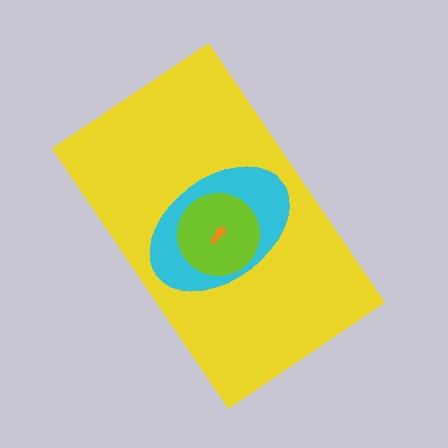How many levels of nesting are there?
4.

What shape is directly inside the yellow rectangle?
The cyan ellipse.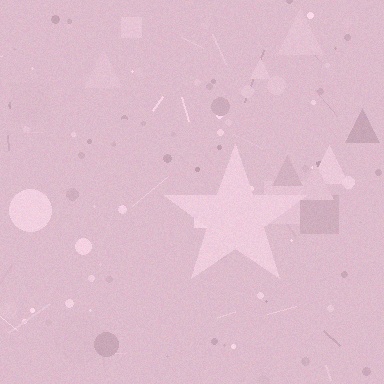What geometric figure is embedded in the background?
A star is embedded in the background.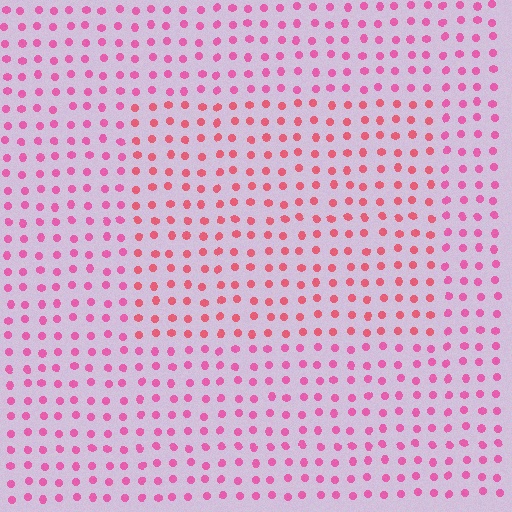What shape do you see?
I see a rectangle.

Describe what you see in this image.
The image is filled with small pink elements in a uniform arrangement. A rectangle-shaped region is visible where the elements are tinted to a slightly different hue, forming a subtle color boundary.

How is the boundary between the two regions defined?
The boundary is defined purely by a slight shift in hue (about 24 degrees). Spacing, size, and orientation are identical on both sides.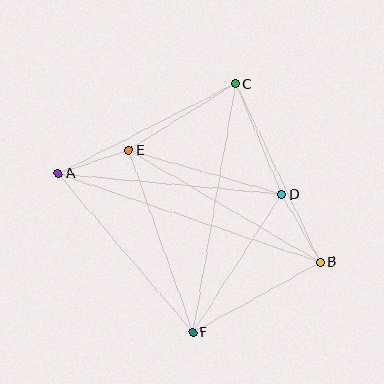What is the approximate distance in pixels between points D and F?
The distance between D and F is approximately 164 pixels.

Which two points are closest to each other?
Points A and E are closest to each other.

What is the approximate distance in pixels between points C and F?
The distance between C and F is approximately 252 pixels.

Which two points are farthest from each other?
Points A and B are farthest from each other.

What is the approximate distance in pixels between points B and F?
The distance between B and F is approximately 145 pixels.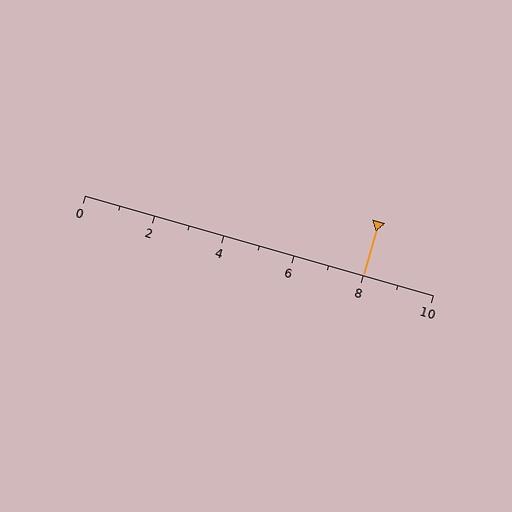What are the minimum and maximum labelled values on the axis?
The axis runs from 0 to 10.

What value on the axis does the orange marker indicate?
The marker indicates approximately 8.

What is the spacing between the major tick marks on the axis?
The major ticks are spaced 2 apart.